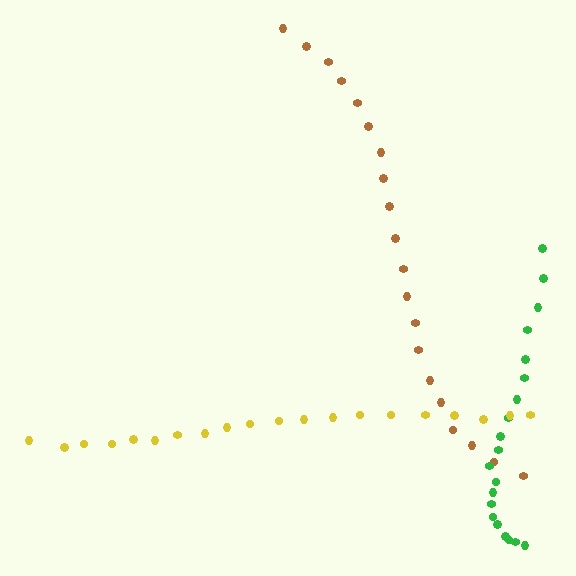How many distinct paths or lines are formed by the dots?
There are 3 distinct paths.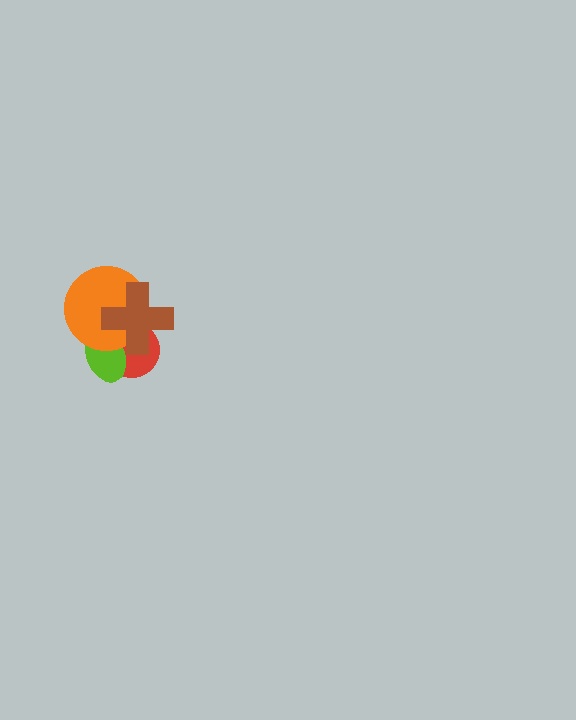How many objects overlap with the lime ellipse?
3 objects overlap with the lime ellipse.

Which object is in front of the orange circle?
The brown cross is in front of the orange circle.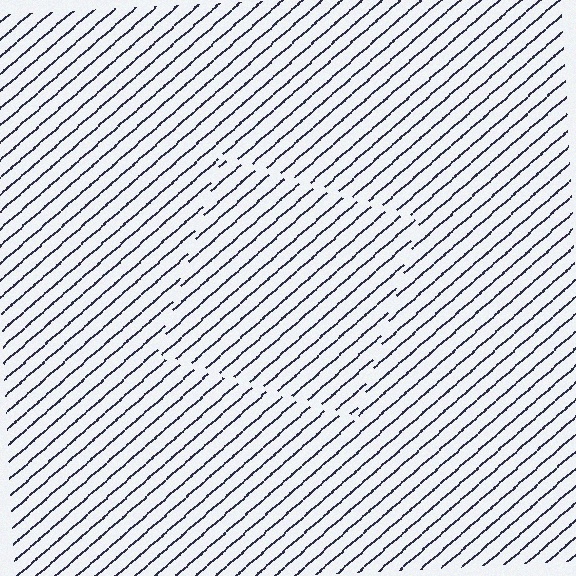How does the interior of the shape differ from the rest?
The interior of the shape contains the same grating, shifted by half a period — the contour is defined by the phase discontinuity where line-ends from the inner and outer gratings abut.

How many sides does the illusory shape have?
4 sides — the line-ends trace a square.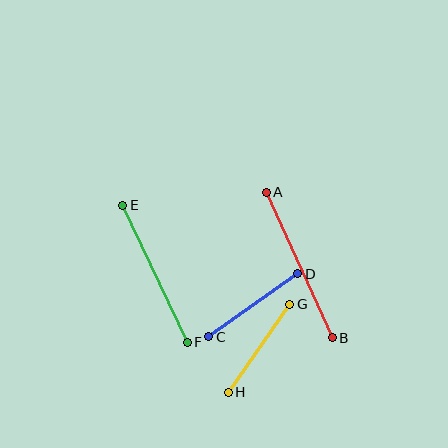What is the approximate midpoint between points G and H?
The midpoint is at approximately (259, 348) pixels.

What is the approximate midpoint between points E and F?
The midpoint is at approximately (155, 274) pixels.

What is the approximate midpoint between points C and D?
The midpoint is at approximately (253, 305) pixels.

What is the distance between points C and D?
The distance is approximately 109 pixels.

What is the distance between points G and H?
The distance is approximately 107 pixels.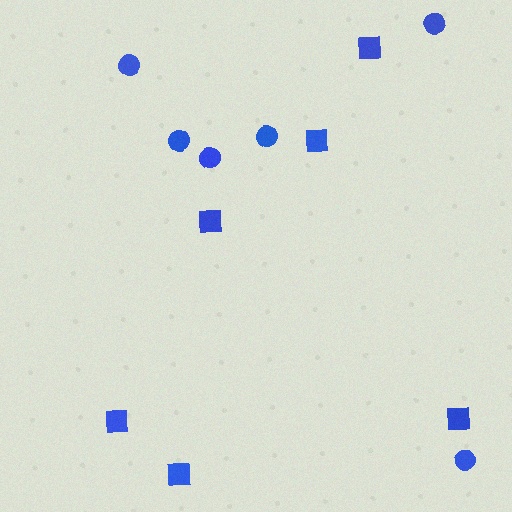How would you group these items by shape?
There are 2 groups: one group of squares (6) and one group of circles (6).